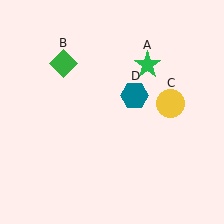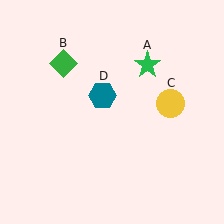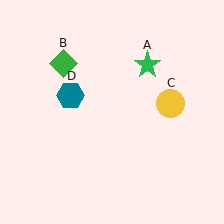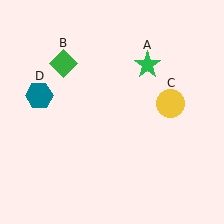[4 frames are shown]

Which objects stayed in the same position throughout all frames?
Green star (object A) and green diamond (object B) and yellow circle (object C) remained stationary.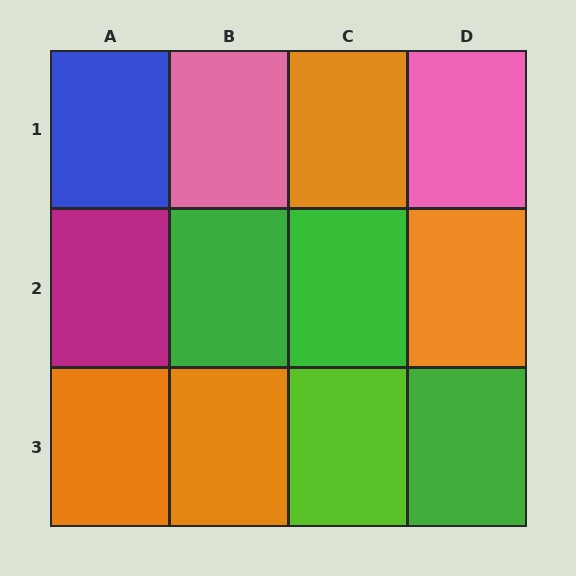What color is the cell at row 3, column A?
Orange.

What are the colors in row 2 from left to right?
Magenta, green, green, orange.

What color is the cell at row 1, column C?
Orange.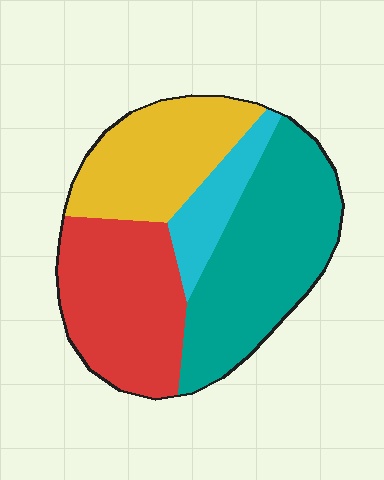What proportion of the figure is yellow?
Yellow takes up about one quarter (1/4) of the figure.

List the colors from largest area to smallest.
From largest to smallest: teal, red, yellow, cyan.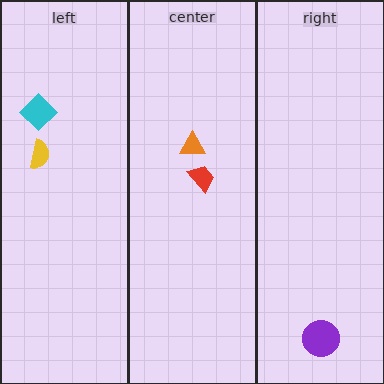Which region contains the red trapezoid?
The center region.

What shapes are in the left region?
The yellow semicircle, the cyan diamond.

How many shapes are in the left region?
2.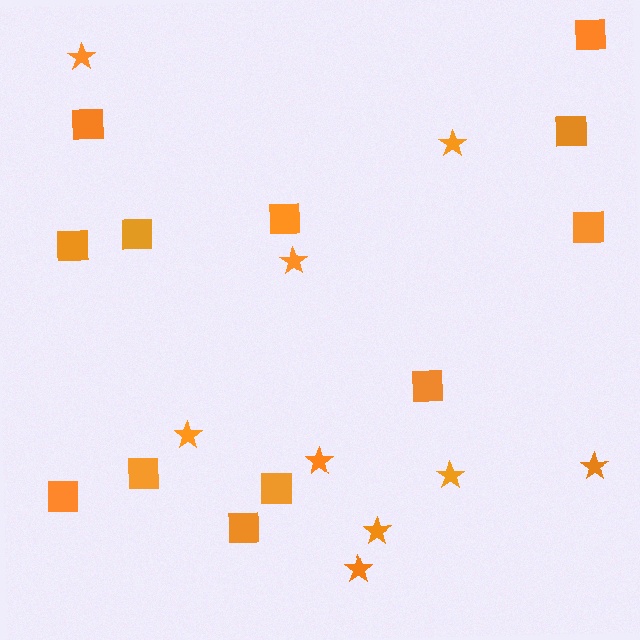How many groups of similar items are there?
There are 2 groups: one group of squares (12) and one group of stars (9).